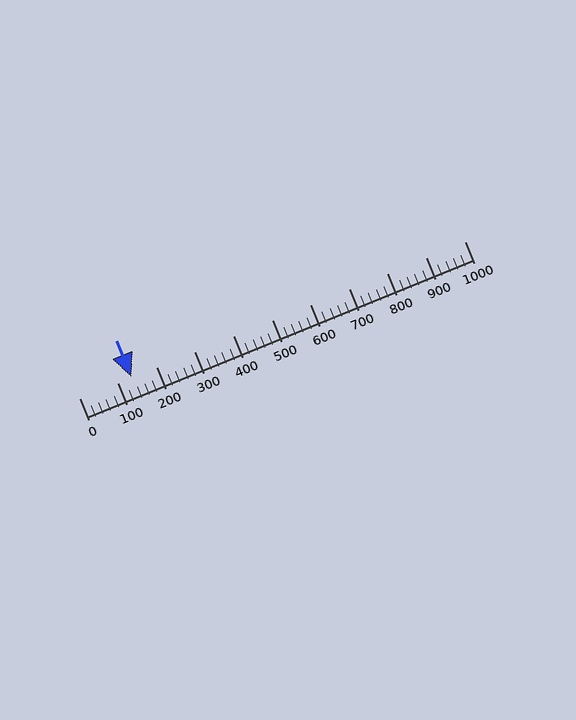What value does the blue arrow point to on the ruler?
The blue arrow points to approximately 137.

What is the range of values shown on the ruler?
The ruler shows values from 0 to 1000.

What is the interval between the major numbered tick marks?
The major tick marks are spaced 100 units apart.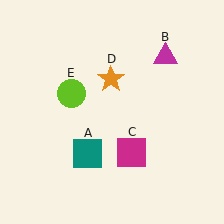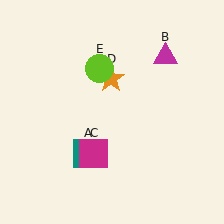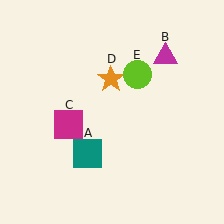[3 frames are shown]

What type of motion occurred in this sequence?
The magenta square (object C), lime circle (object E) rotated clockwise around the center of the scene.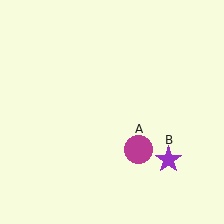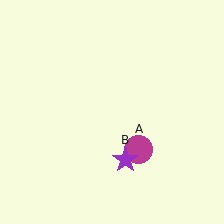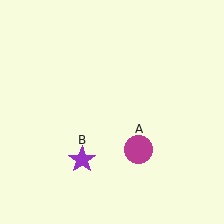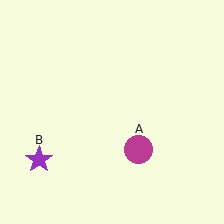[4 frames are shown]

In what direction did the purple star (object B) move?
The purple star (object B) moved left.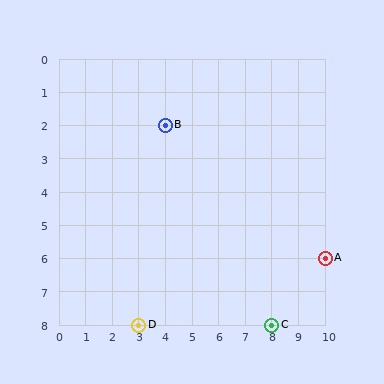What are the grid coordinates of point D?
Point D is at grid coordinates (3, 8).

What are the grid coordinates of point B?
Point B is at grid coordinates (4, 2).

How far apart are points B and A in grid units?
Points B and A are 6 columns and 4 rows apart (about 7.2 grid units diagonally).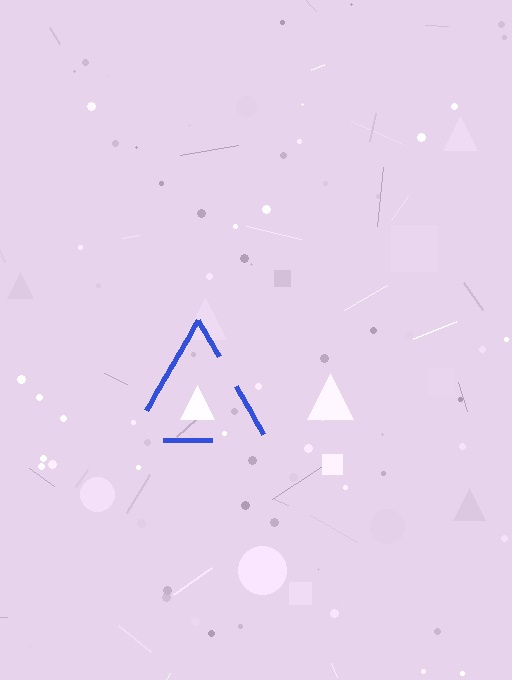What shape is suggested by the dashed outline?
The dashed outline suggests a triangle.